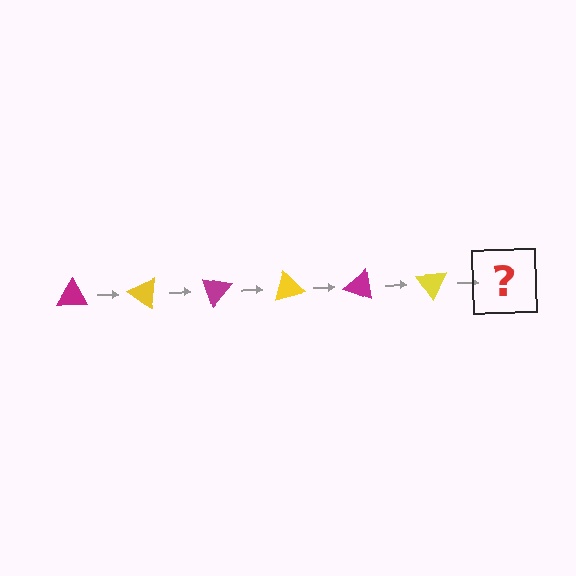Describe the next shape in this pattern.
It should be a magenta triangle, rotated 210 degrees from the start.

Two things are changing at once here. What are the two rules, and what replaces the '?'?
The two rules are that it rotates 35 degrees each step and the color cycles through magenta and yellow. The '?' should be a magenta triangle, rotated 210 degrees from the start.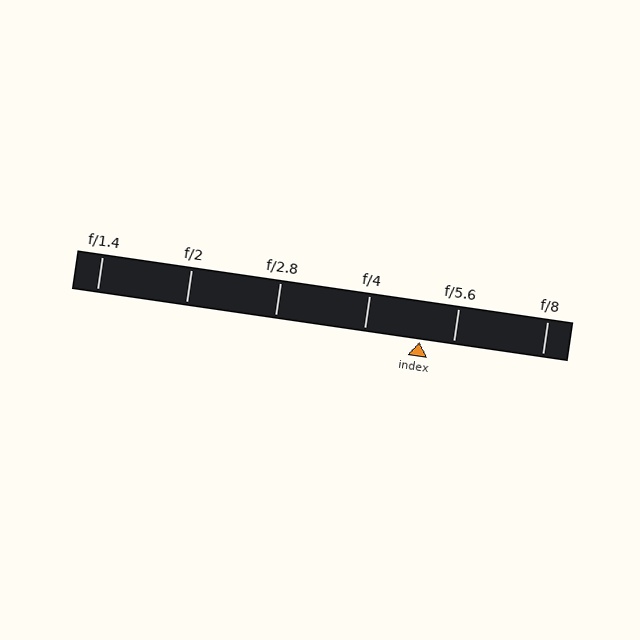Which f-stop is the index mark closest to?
The index mark is closest to f/5.6.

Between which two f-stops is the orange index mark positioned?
The index mark is between f/4 and f/5.6.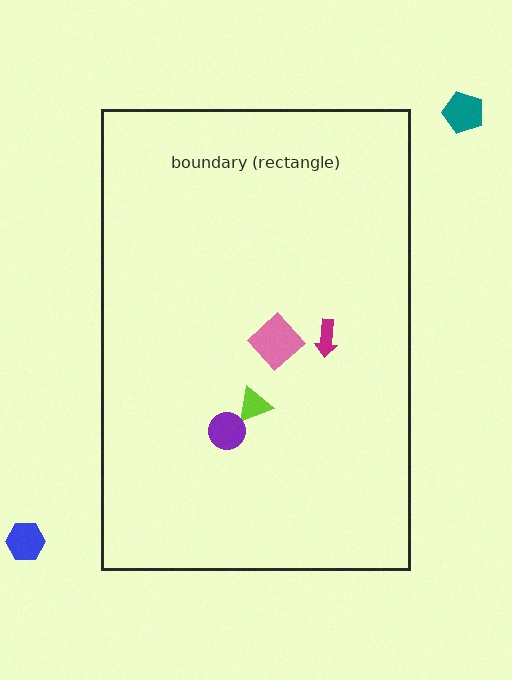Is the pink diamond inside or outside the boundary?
Inside.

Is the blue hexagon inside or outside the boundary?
Outside.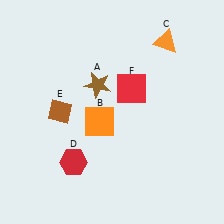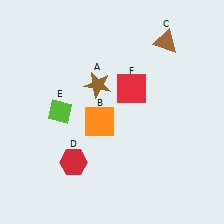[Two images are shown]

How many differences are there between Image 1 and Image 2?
There are 2 differences between the two images.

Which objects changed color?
C changed from orange to brown. E changed from brown to lime.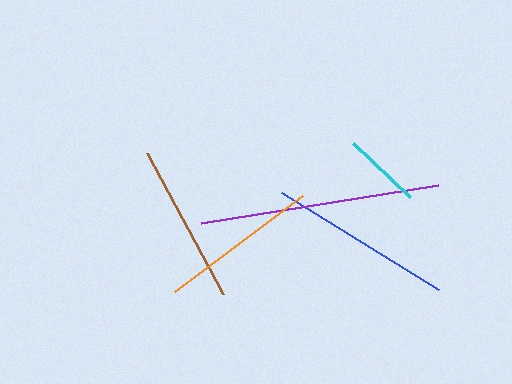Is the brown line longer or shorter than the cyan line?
The brown line is longer than the cyan line.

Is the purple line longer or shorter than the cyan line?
The purple line is longer than the cyan line.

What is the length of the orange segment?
The orange segment is approximately 160 pixels long.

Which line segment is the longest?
The purple line is the longest at approximately 240 pixels.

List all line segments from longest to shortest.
From longest to shortest: purple, blue, brown, orange, cyan.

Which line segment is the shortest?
The cyan line is the shortest at approximately 79 pixels.